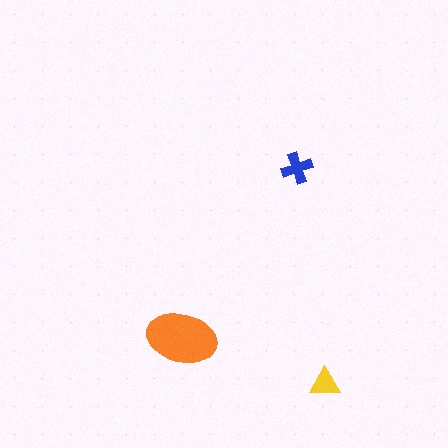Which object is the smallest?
The yellow triangle.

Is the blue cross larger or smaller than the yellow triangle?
Larger.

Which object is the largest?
The orange ellipse.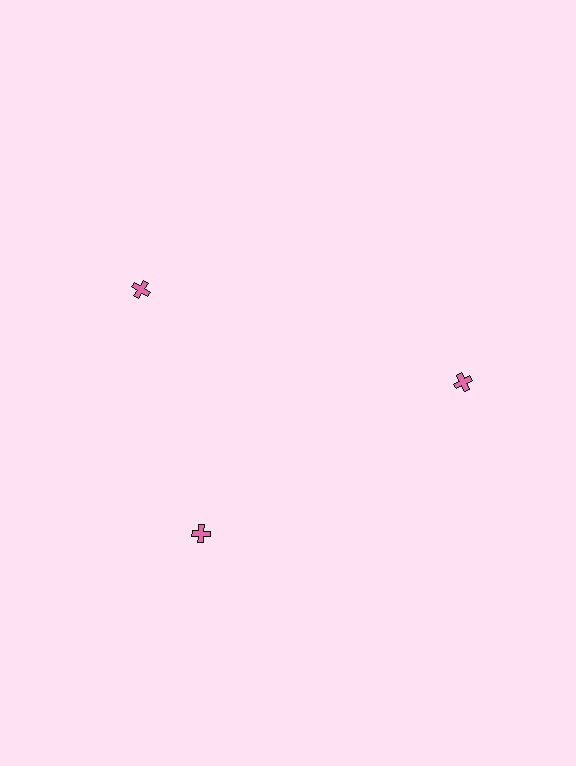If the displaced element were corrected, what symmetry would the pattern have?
It would have 3-fold rotational symmetry — the pattern would map onto itself every 120 degrees.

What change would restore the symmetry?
The symmetry would be restored by rotating it back into even spacing with its neighbors so that all 3 crosses sit at equal angles and equal distance from the center.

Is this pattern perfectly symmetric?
No. The 3 pink crosses are arranged in a ring, but one element near the 11 o'clock position is rotated out of alignment along the ring, breaking the 3-fold rotational symmetry.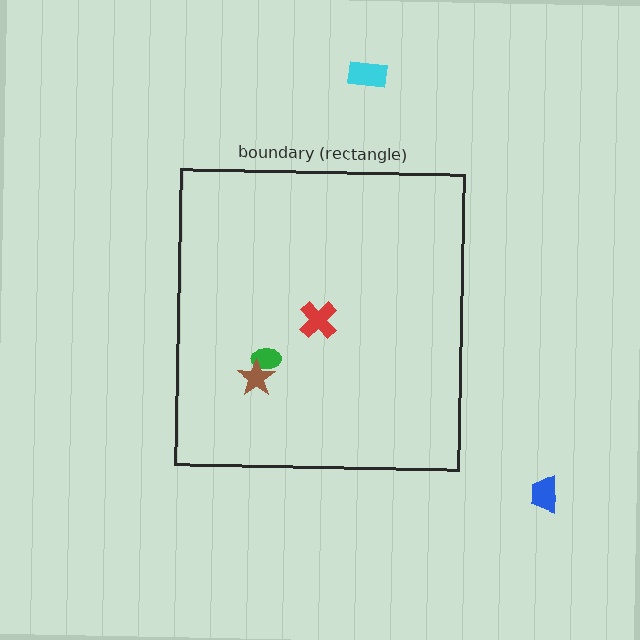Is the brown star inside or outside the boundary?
Inside.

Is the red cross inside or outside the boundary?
Inside.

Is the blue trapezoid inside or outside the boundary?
Outside.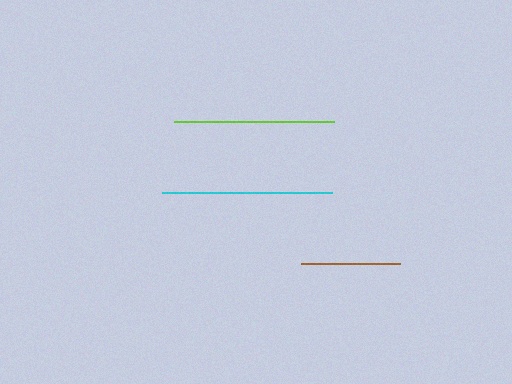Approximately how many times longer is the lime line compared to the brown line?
The lime line is approximately 1.6 times the length of the brown line.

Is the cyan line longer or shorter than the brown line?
The cyan line is longer than the brown line.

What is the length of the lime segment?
The lime segment is approximately 160 pixels long.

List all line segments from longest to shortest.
From longest to shortest: cyan, lime, brown.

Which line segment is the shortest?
The brown line is the shortest at approximately 99 pixels.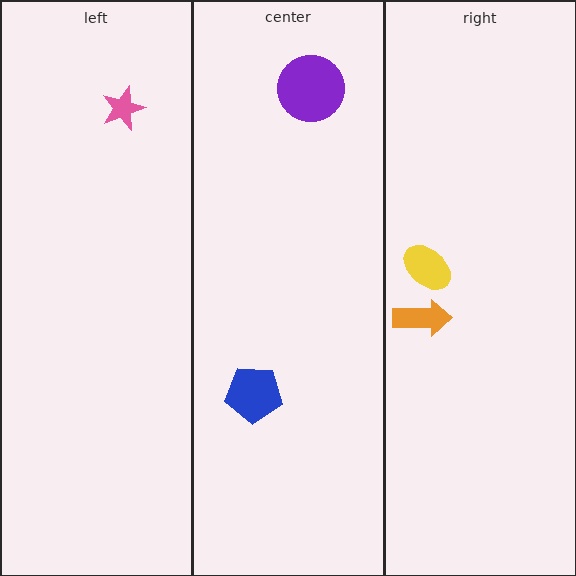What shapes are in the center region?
The blue pentagon, the purple circle.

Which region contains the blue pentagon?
The center region.